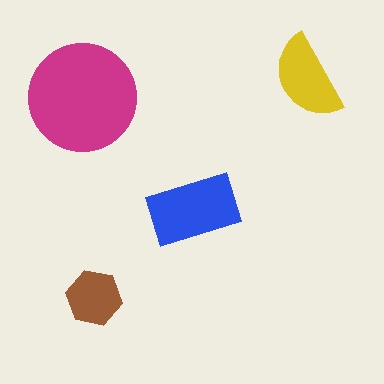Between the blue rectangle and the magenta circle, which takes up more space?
The magenta circle.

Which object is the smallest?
The brown hexagon.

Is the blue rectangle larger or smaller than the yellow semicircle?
Larger.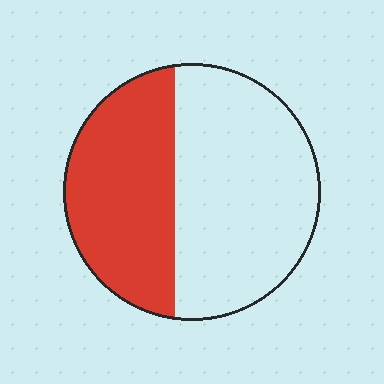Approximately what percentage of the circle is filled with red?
Approximately 40%.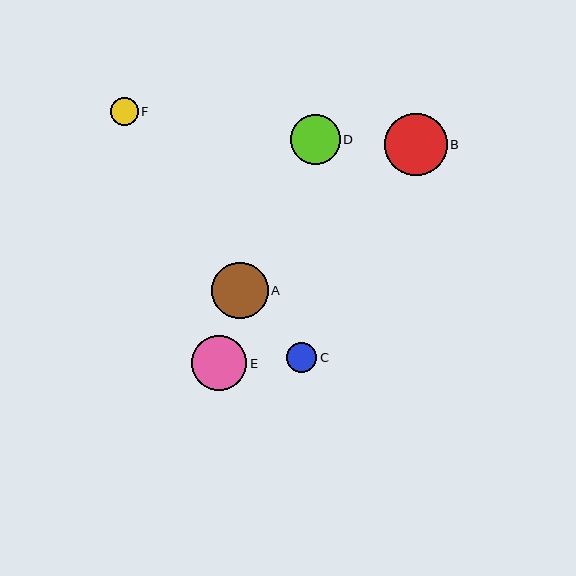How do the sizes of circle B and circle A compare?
Circle B and circle A are approximately the same size.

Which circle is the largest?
Circle B is the largest with a size of approximately 62 pixels.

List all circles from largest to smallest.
From largest to smallest: B, A, E, D, C, F.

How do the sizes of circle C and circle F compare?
Circle C and circle F are approximately the same size.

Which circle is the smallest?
Circle F is the smallest with a size of approximately 28 pixels.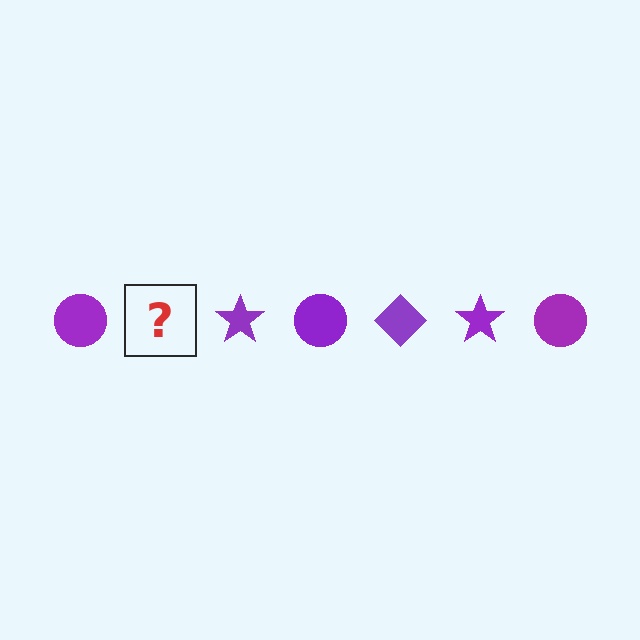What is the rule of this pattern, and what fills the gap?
The rule is that the pattern cycles through circle, diamond, star shapes in purple. The gap should be filled with a purple diamond.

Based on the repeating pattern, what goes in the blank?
The blank should be a purple diamond.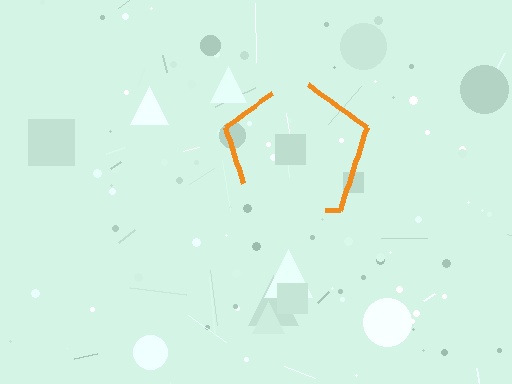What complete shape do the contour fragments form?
The contour fragments form a pentagon.